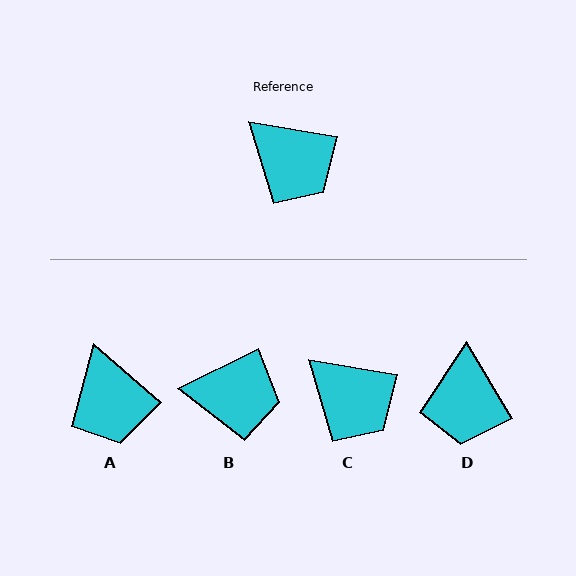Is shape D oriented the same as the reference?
No, it is off by about 50 degrees.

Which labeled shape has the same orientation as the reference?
C.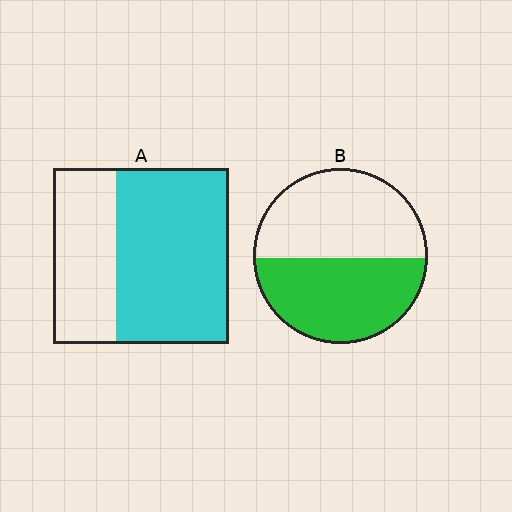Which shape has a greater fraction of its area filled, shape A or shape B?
Shape A.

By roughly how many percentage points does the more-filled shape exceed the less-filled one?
By roughly 15 percentage points (A over B).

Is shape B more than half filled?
Roughly half.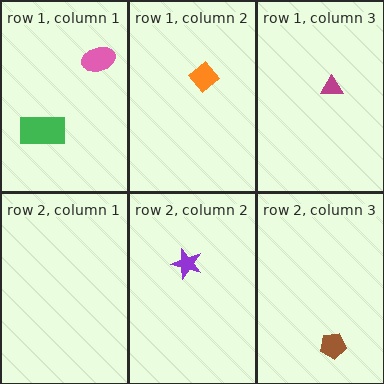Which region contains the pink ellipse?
The row 1, column 1 region.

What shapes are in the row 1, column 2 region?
The orange diamond.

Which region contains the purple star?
The row 2, column 2 region.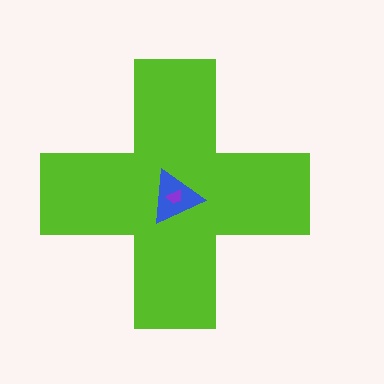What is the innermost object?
The purple trapezoid.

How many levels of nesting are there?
3.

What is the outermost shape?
The lime cross.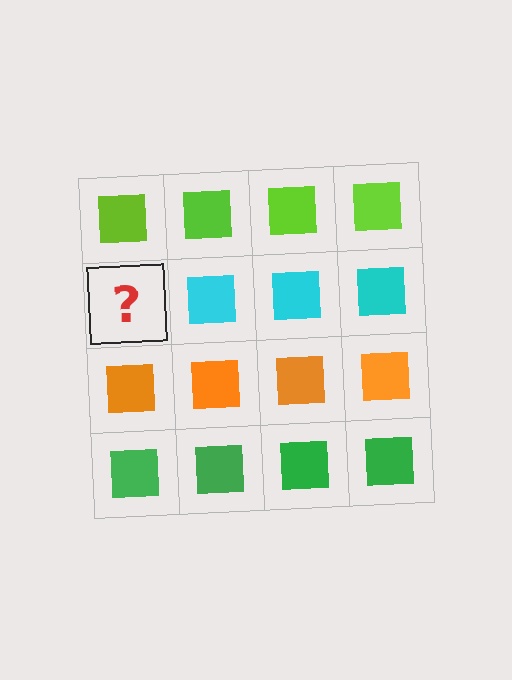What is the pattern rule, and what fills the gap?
The rule is that each row has a consistent color. The gap should be filled with a cyan square.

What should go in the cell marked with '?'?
The missing cell should contain a cyan square.